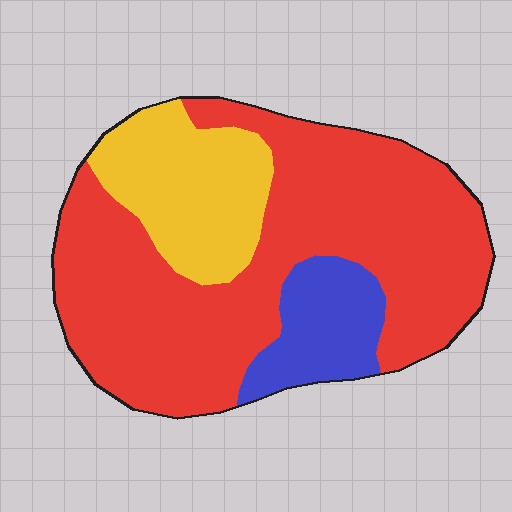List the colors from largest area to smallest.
From largest to smallest: red, yellow, blue.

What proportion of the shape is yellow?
Yellow takes up between a sixth and a third of the shape.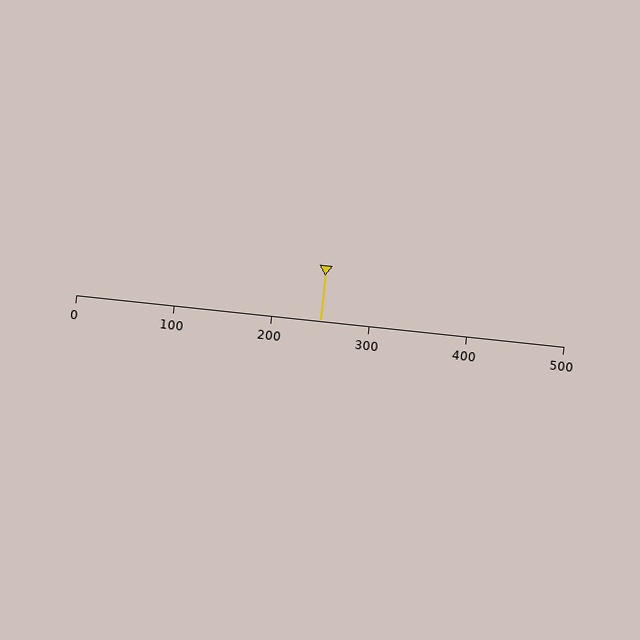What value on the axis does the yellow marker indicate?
The marker indicates approximately 250.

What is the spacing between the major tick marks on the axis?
The major ticks are spaced 100 apart.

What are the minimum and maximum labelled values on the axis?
The axis runs from 0 to 500.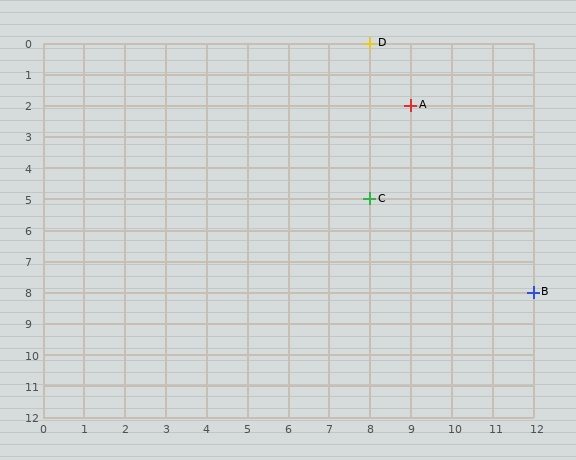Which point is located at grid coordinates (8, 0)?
Point D is at (8, 0).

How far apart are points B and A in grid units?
Points B and A are 3 columns and 6 rows apart (about 6.7 grid units diagonally).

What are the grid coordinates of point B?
Point B is at grid coordinates (12, 8).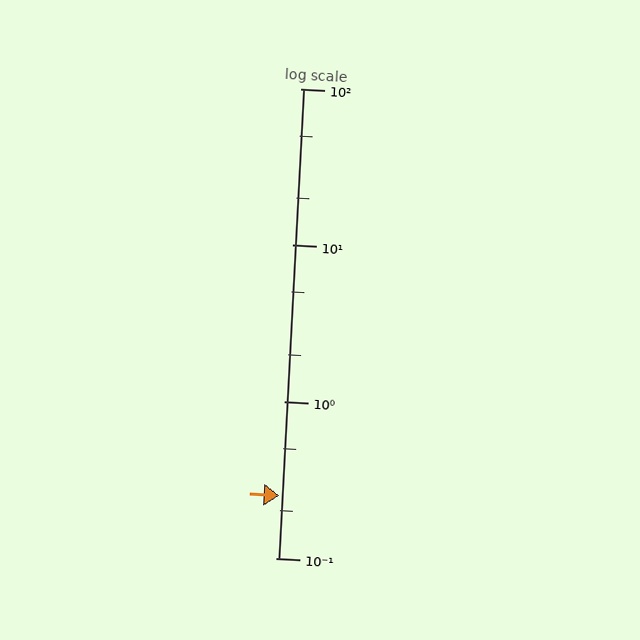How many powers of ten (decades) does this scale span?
The scale spans 3 decades, from 0.1 to 100.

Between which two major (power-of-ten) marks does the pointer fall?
The pointer is between 0.1 and 1.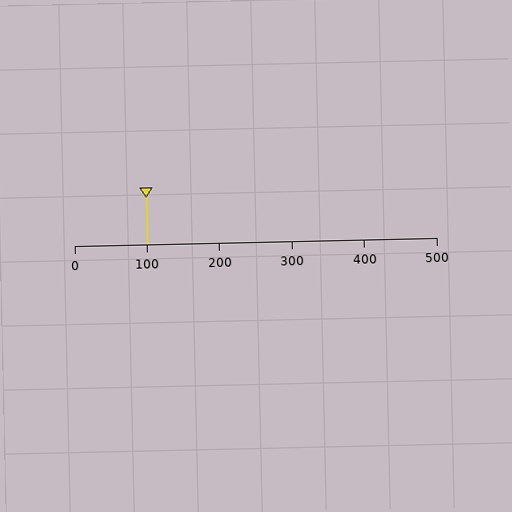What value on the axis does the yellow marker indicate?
The marker indicates approximately 100.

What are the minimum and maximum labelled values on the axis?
The axis runs from 0 to 500.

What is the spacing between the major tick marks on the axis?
The major ticks are spaced 100 apart.